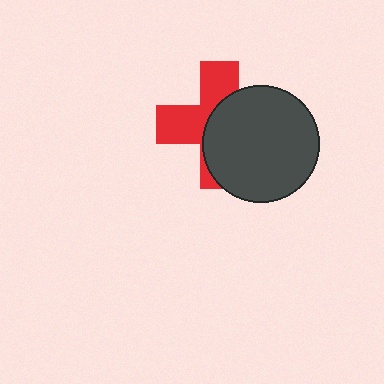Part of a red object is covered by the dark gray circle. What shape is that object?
It is a cross.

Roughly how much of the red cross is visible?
About half of it is visible (roughly 46%).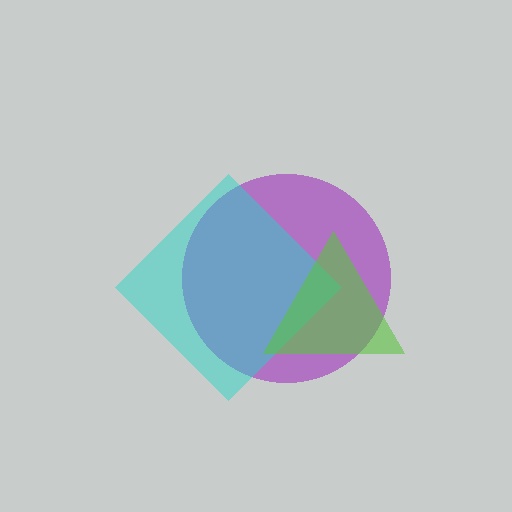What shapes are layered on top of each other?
The layered shapes are: a purple circle, a cyan diamond, a lime triangle.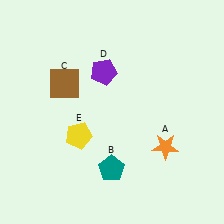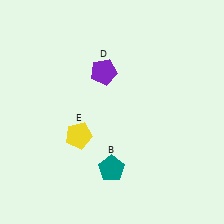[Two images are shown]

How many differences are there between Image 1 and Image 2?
There are 2 differences between the two images.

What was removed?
The orange star (A), the brown square (C) were removed in Image 2.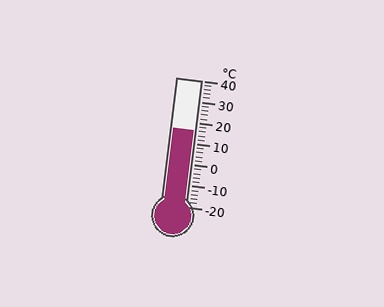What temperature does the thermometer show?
The thermometer shows approximately 16°C.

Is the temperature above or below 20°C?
The temperature is below 20°C.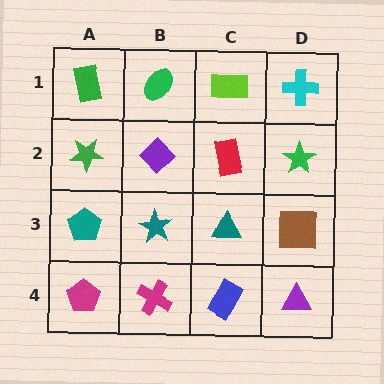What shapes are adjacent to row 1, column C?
A red rectangle (row 2, column C), a green ellipse (row 1, column B), a cyan cross (row 1, column D).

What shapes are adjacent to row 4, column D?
A brown square (row 3, column D), a blue rectangle (row 4, column C).